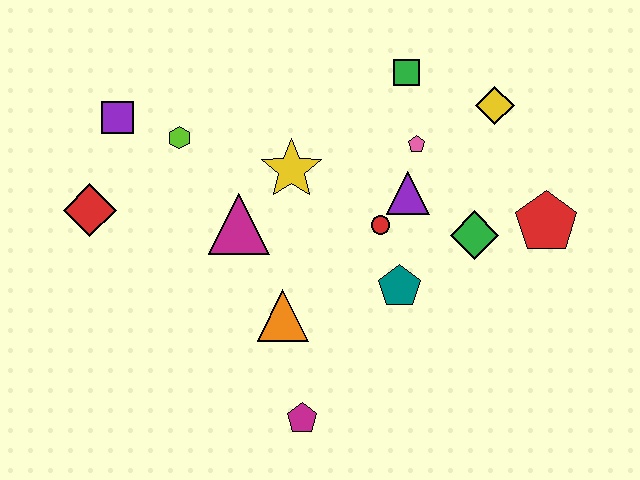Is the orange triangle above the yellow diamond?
No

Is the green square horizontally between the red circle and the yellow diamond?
Yes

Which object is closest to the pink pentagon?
The purple triangle is closest to the pink pentagon.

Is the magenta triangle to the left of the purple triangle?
Yes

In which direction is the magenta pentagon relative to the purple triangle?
The magenta pentagon is below the purple triangle.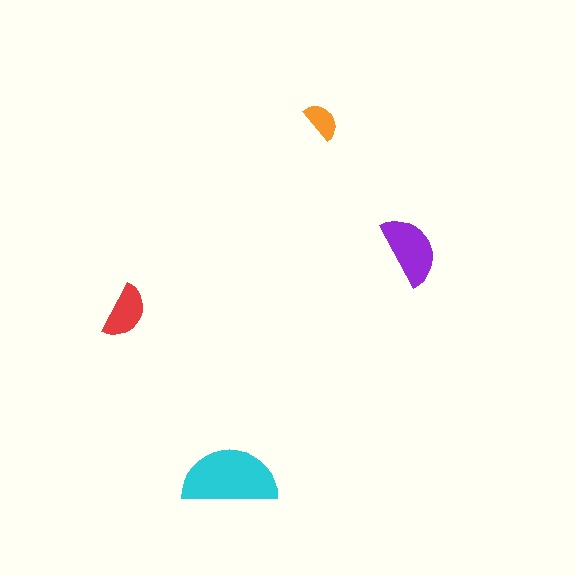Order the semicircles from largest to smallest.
the cyan one, the purple one, the red one, the orange one.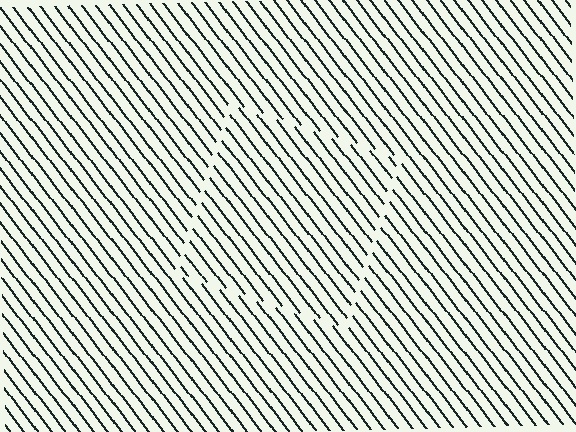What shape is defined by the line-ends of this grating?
An illusory square. The interior of the shape contains the same grating, shifted by half a period — the contour is defined by the phase discontinuity where line-ends from the inner and outer gratings abut.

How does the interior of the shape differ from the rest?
The interior of the shape contains the same grating, shifted by half a period — the contour is defined by the phase discontinuity where line-ends from the inner and outer gratings abut.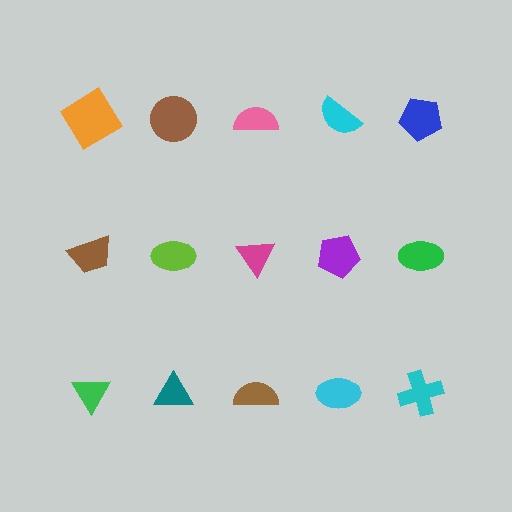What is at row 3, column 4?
A cyan ellipse.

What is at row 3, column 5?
A cyan cross.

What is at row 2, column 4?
A purple pentagon.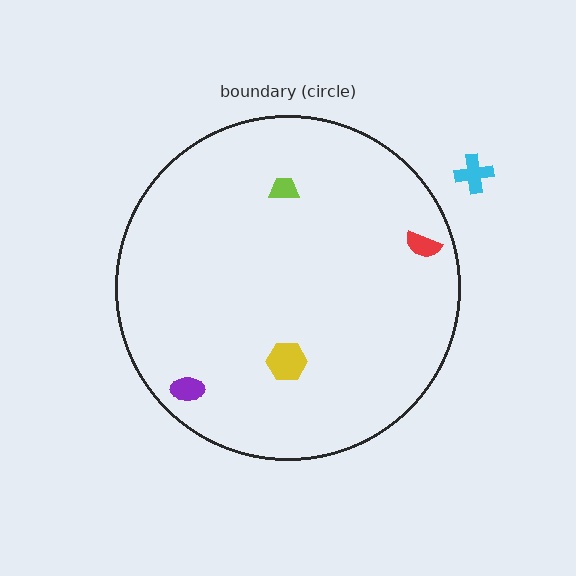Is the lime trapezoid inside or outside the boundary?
Inside.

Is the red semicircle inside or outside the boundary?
Inside.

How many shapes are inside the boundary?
4 inside, 1 outside.